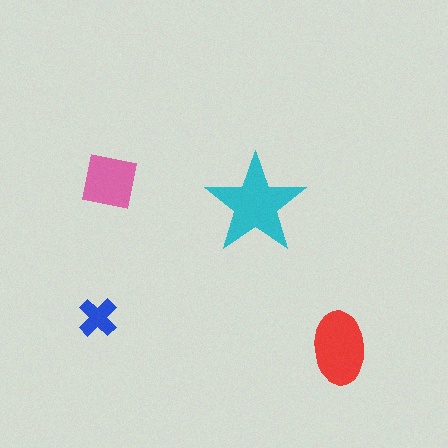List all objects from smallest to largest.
The blue cross, the pink square, the red ellipse, the cyan star.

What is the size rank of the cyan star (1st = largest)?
1st.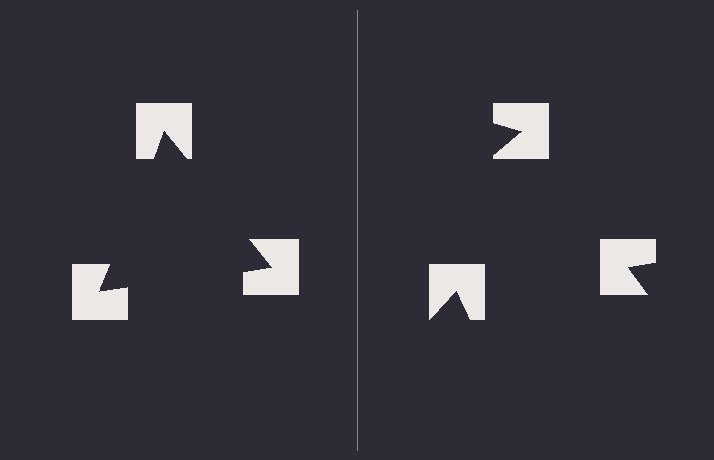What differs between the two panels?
The notched squares are positioned identically on both sides; only the wedge orientations differ. On the left they align to a triangle; on the right they are misaligned.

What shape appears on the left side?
An illusory triangle.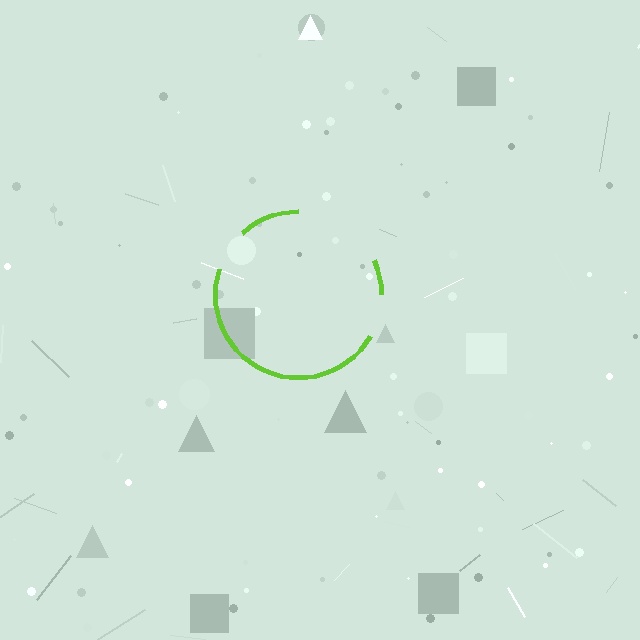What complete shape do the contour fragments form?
The contour fragments form a circle.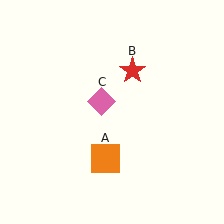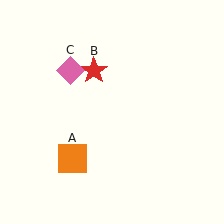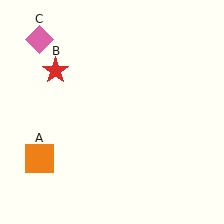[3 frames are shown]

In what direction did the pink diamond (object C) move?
The pink diamond (object C) moved up and to the left.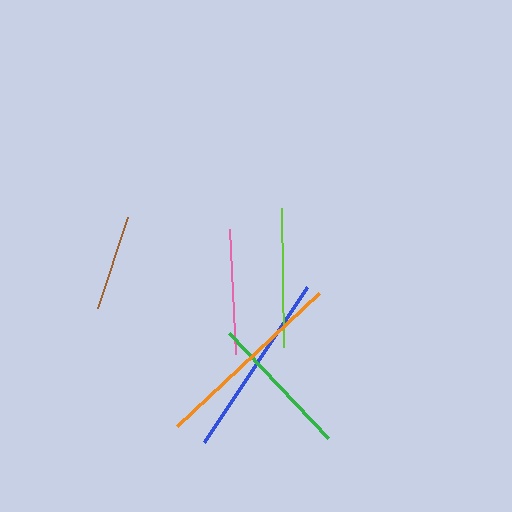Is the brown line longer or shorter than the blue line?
The blue line is longer than the brown line.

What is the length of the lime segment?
The lime segment is approximately 138 pixels long.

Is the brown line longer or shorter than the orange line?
The orange line is longer than the brown line.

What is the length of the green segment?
The green segment is approximately 145 pixels long.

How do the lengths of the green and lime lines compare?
The green and lime lines are approximately the same length.